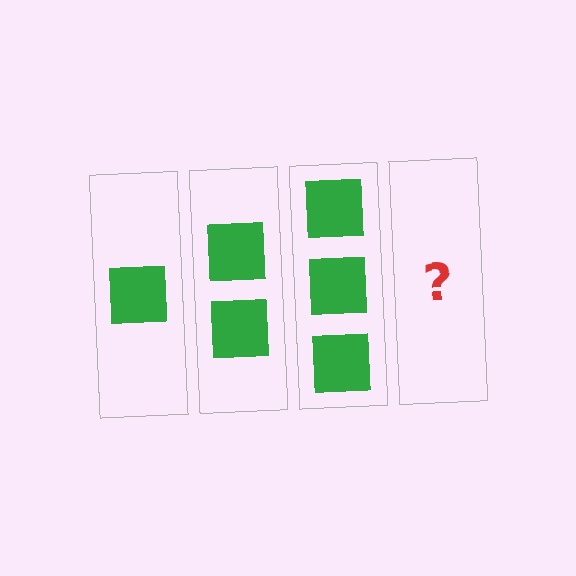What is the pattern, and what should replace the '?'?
The pattern is that each step adds one more square. The '?' should be 4 squares.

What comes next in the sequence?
The next element should be 4 squares.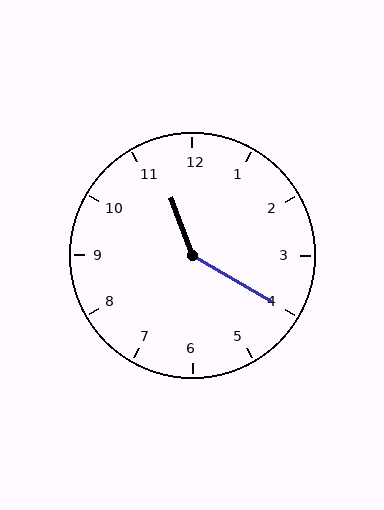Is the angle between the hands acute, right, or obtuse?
It is obtuse.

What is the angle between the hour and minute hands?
Approximately 140 degrees.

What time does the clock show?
11:20.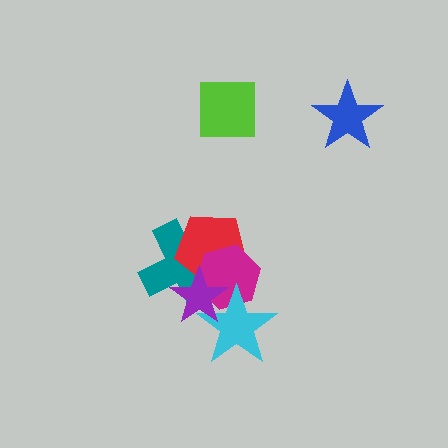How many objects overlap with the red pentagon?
3 objects overlap with the red pentagon.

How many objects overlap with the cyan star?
2 objects overlap with the cyan star.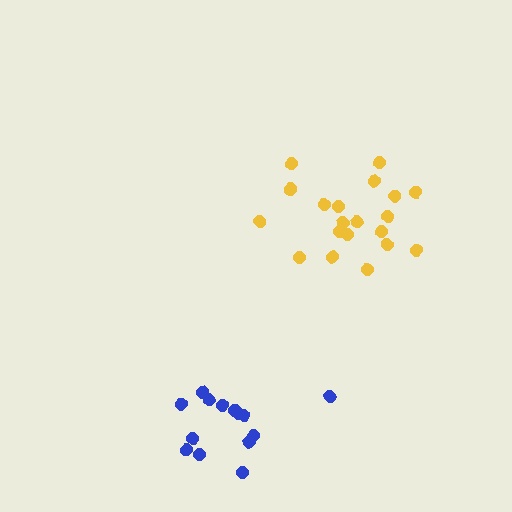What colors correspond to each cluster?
The clusters are colored: blue, yellow.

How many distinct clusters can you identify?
There are 2 distinct clusters.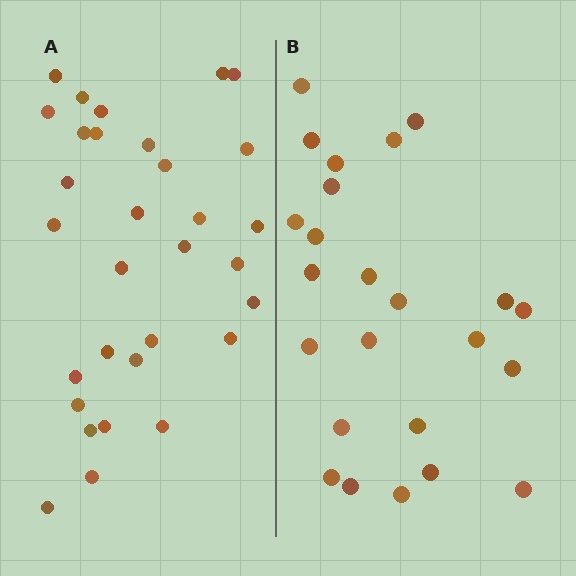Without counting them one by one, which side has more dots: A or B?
Region A (the left region) has more dots.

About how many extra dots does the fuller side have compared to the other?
Region A has roughly 8 or so more dots than region B.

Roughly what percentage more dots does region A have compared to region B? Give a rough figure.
About 30% more.